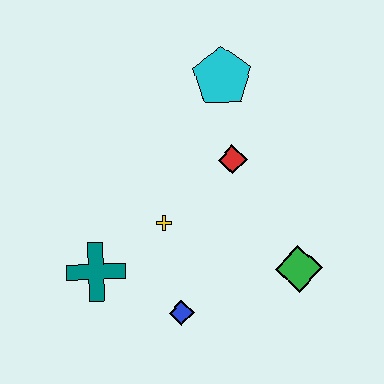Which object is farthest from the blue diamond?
The cyan pentagon is farthest from the blue diamond.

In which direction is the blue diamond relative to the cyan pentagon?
The blue diamond is below the cyan pentagon.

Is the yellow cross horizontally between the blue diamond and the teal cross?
Yes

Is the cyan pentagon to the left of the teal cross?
No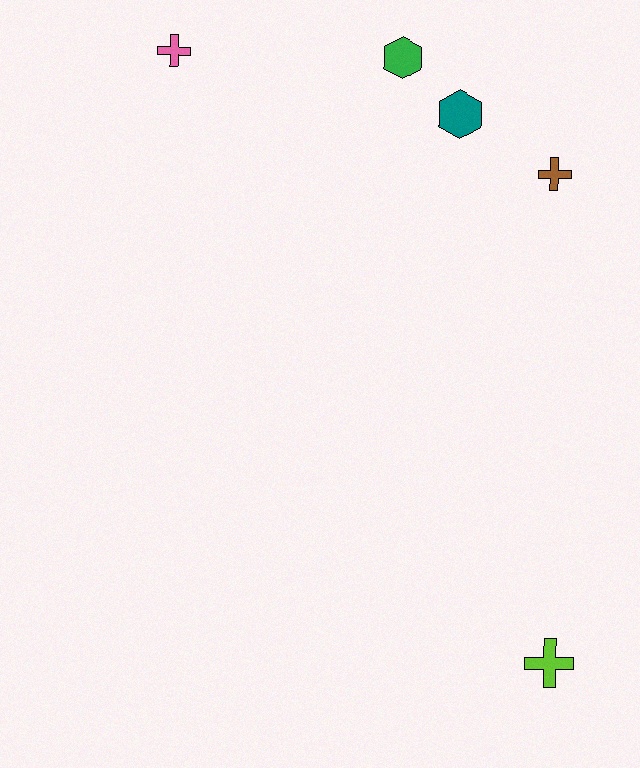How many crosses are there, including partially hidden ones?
There are 3 crosses.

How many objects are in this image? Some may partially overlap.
There are 5 objects.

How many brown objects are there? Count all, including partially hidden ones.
There is 1 brown object.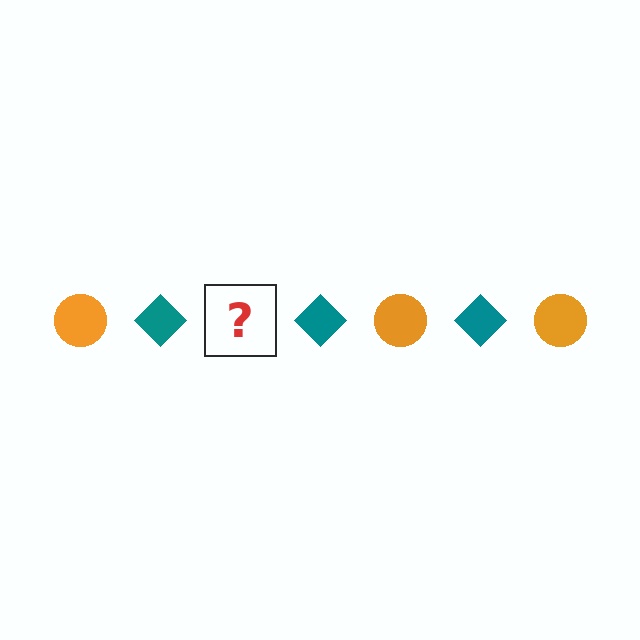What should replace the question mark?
The question mark should be replaced with an orange circle.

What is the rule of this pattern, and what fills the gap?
The rule is that the pattern alternates between orange circle and teal diamond. The gap should be filled with an orange circle.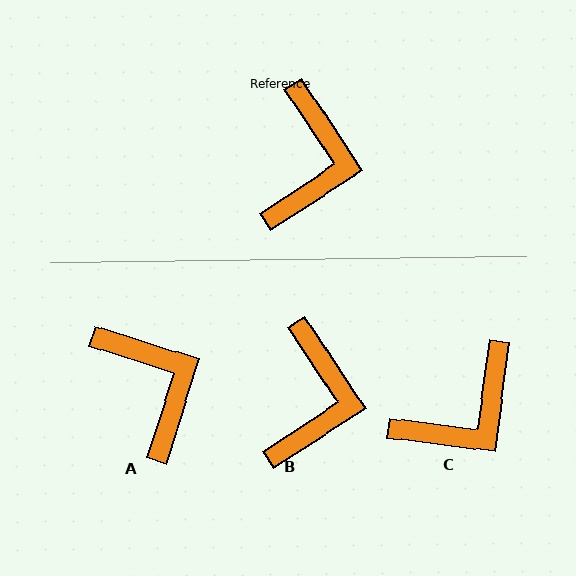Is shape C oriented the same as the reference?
No, it is off by about 41 degrees.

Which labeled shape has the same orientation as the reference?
B.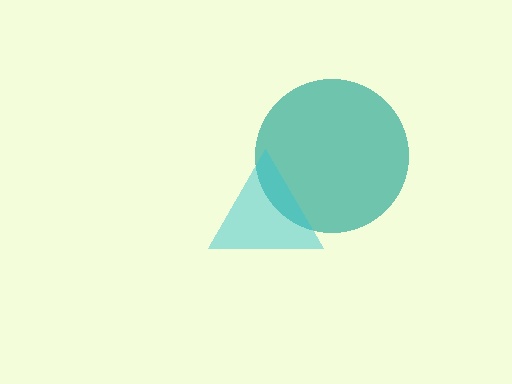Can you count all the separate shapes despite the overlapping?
Yes, there are 2 separate shapes.